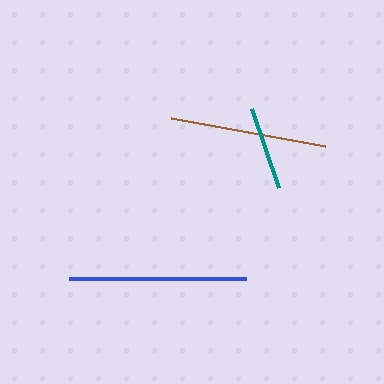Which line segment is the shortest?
The teal line is the shortest at approximately 83 pixels.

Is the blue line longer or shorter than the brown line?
The blue line is longer than the brown line.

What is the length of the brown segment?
The brown segment is approximately 157 pixels long.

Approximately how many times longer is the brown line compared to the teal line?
The brown line is approximately 1.9 times the length of the teal line.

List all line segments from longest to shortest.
From longest to shortest: blue, brown, teal.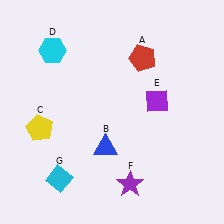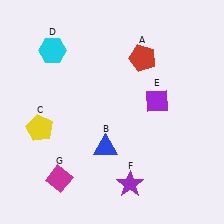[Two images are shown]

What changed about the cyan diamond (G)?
In Image 1, G is cyan. In Image 2, it changed to magenta.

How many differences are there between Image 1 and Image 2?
There is 1 difference between the two images.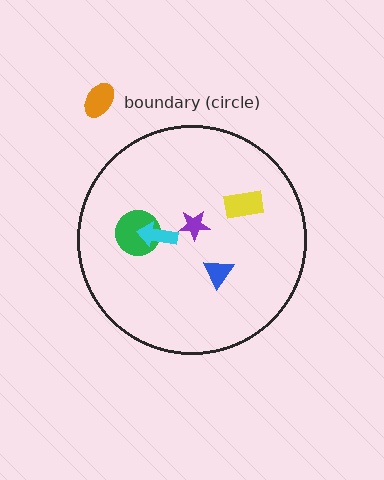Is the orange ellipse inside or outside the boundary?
Outside.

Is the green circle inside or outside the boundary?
Inside.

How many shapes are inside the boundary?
6 inside, 1 outside.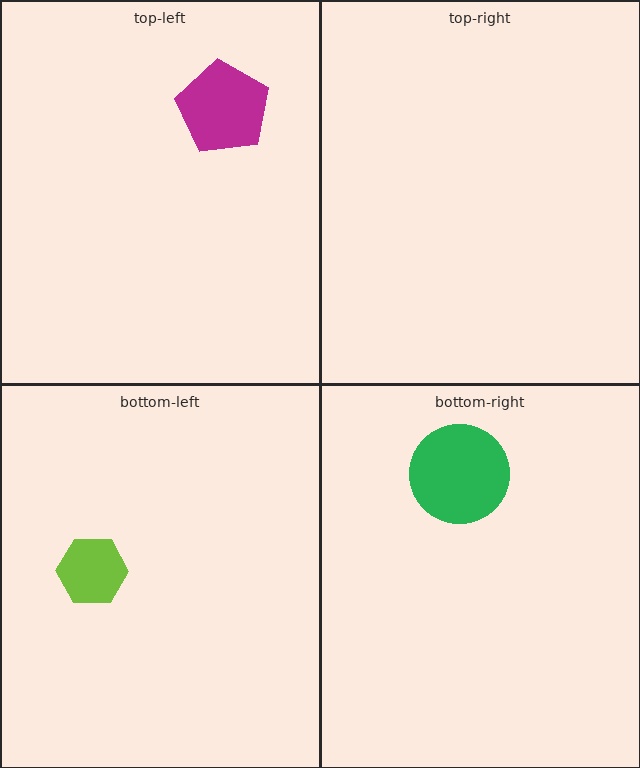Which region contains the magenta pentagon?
The top-left region.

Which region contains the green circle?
The bottom-right region.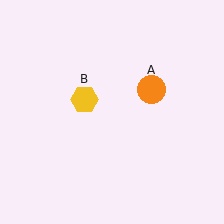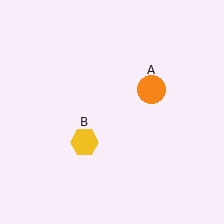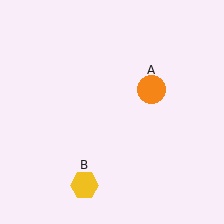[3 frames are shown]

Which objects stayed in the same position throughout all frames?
Orange circle (object A) remained stationary.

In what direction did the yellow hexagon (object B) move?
The yellow hexagon (object B) moved down.